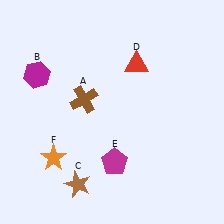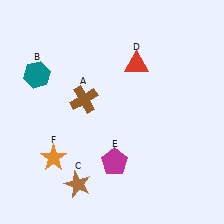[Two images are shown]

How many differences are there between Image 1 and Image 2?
There is 1 difference between the two images.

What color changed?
The hexagon (B) changed from magenta in Image 1 to teal in Image 2.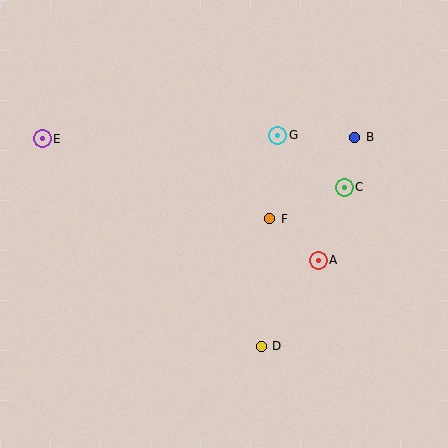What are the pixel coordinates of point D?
Point D is at (261, 346).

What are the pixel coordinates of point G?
Point G is at (278, 135).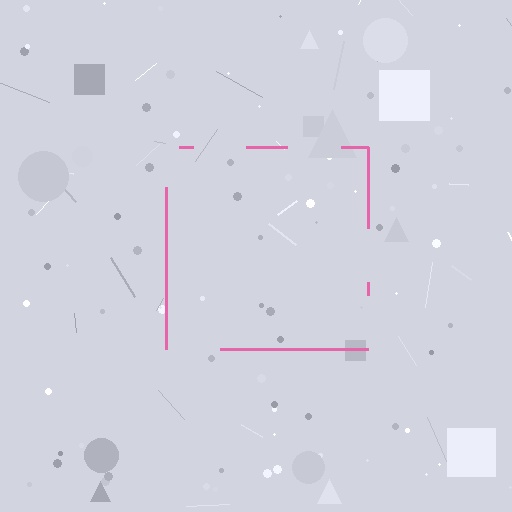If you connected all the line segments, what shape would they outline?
They would outline a square.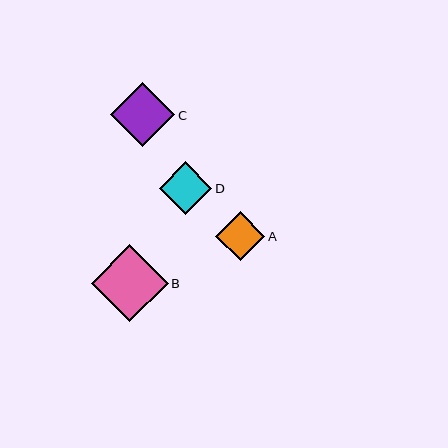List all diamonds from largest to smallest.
From largest to smallest: B, C, D, A.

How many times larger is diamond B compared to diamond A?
Diamond B is approximately 1.6 times the size of diamond A.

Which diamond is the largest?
Diamond B is the largest with a size of approximately 77 pixels.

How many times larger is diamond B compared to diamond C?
Diamond B is approximately 1.2 times the size of diamond C.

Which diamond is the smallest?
Diamond A is the smallest with a size of approximately 49 pixels.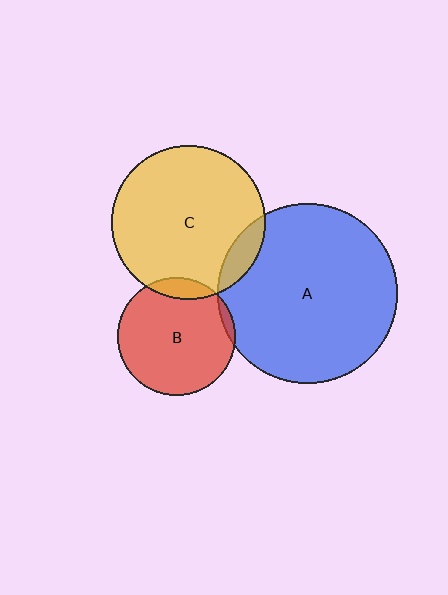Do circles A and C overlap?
Yes.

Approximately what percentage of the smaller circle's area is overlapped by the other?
Approximately 10%.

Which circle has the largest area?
Circle A (blue).